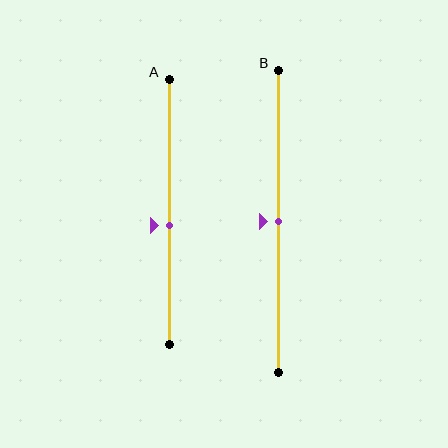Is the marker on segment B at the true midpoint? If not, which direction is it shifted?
Yes, the marker on segment B is at the true midpoint.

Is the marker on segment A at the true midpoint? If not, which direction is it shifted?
No, the marker on segment A is shifted downward by about 5% of the segment length.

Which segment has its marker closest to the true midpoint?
Segment B has its marker closest to the true midpoint.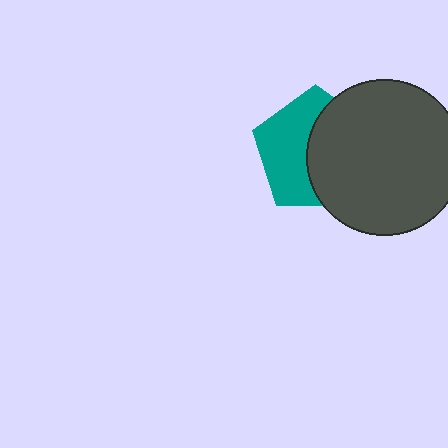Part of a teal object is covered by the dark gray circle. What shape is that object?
It is a pentagon.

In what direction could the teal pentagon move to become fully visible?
The teal pentagon could move left. That would shift it out from behind the dark gray circle entirely.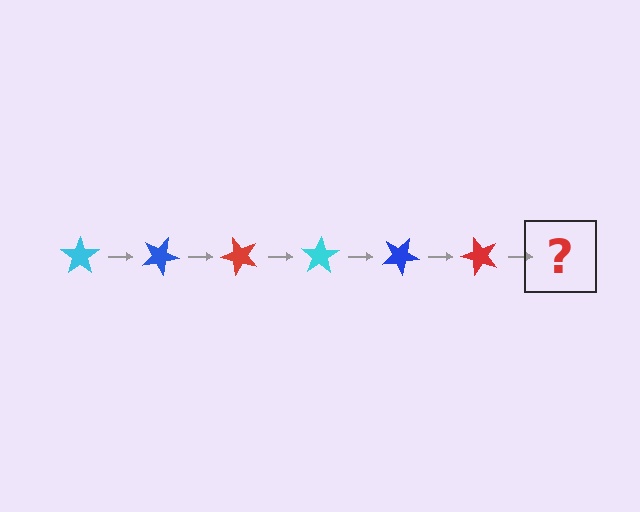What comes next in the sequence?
The next element should be a cyan star, rotated 150 degrees from the start.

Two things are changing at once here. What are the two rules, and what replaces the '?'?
The two rules are that it rotates 25 degrees each step and the color cycles through cyan, blue, and red. The '?' should be a cyan star, rotated 150 degrees from the start.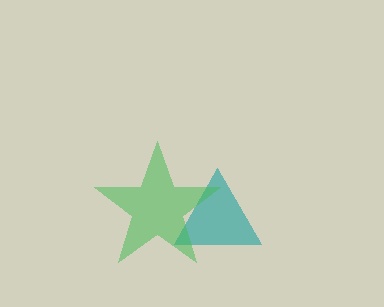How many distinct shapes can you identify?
There are 2 distinct shapes: a teal triangle, a green star.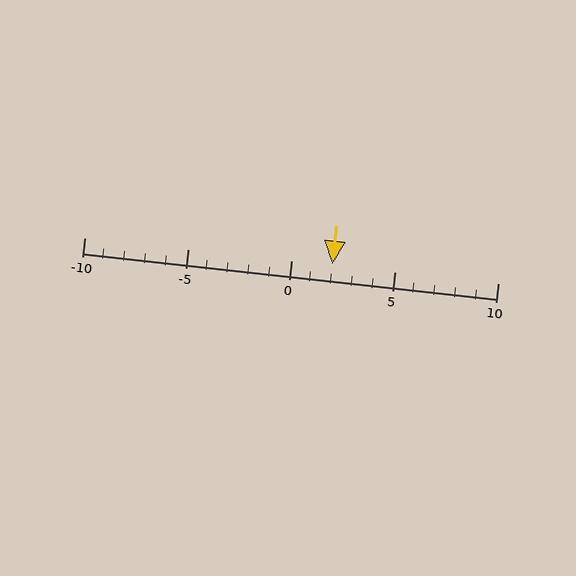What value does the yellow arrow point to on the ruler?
The yellow arrow points to approximately 2.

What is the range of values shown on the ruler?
The ruler shows values from -10 to 10.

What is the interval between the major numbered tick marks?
The major tick marks are spaced 5 units apart.